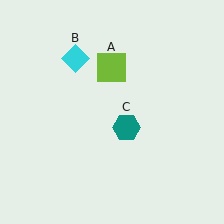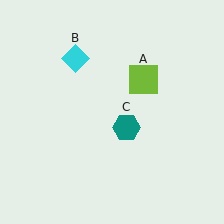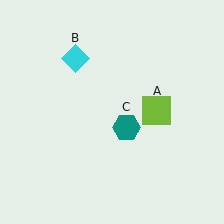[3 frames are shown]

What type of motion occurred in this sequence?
The lime square (object A) rotated clockwise around the center of the scene.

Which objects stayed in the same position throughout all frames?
Cyan diamond (object B) and teal hexagon (object C) remained stationary.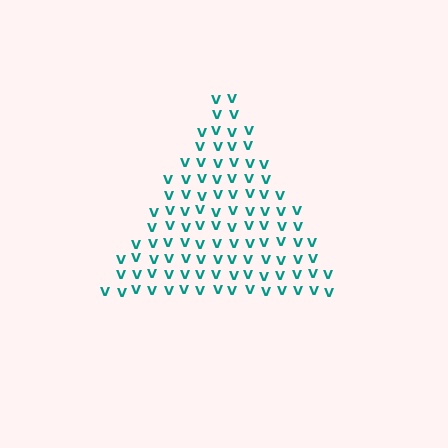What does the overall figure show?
The overall figure shows a triangle.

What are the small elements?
The small elements are letter V's.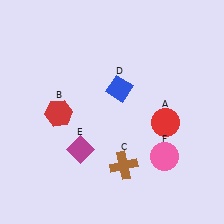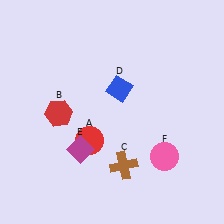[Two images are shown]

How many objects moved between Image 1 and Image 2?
1 object moved between the two images.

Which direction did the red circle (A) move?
The red circle (A) moved left.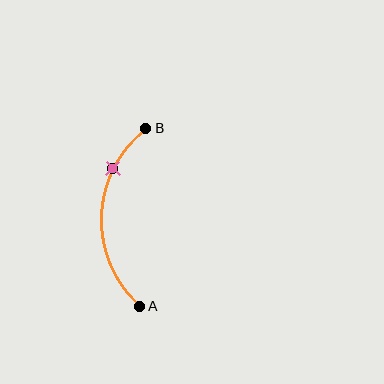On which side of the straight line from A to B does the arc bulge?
The arc bulges to the left of the straight line connecting A and B.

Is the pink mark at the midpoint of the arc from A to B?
No. The pink mark lies on the arc but is closer to endpoint B. The arc midpoint would be at the point on the curve equidistant along the arc from both A and B.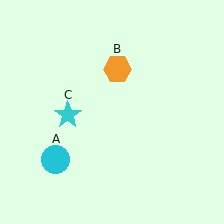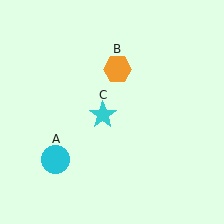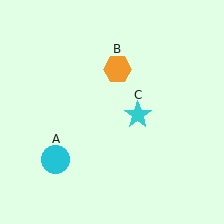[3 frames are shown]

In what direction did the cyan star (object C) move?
The cyan star (object C) moved right.